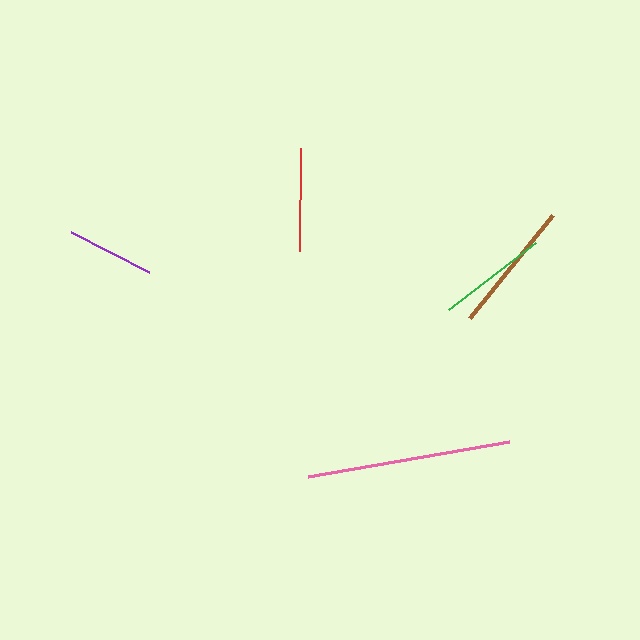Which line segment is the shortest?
The purple line is the shortest at approximately 87 pixels.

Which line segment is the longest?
The pink line is the longest at approximately 204 pixels.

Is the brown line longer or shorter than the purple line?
The brown line is longer than the purple line.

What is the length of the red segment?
The red segment is approximately 102 pixels long.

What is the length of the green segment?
The green segment is approximately 110 pixels long.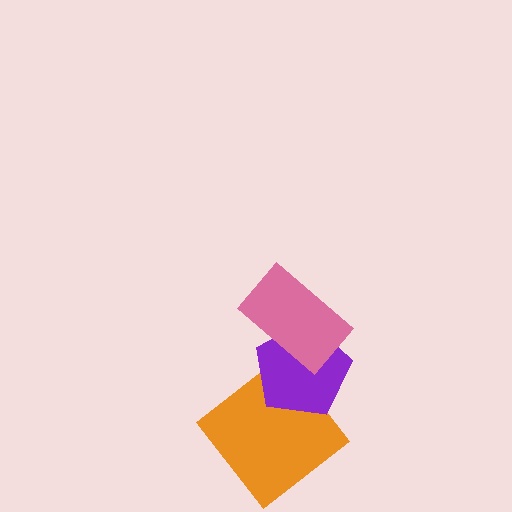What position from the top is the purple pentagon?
The purple pentagon is 2nd from the top.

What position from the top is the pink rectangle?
The pink rectangle is 1st from the top.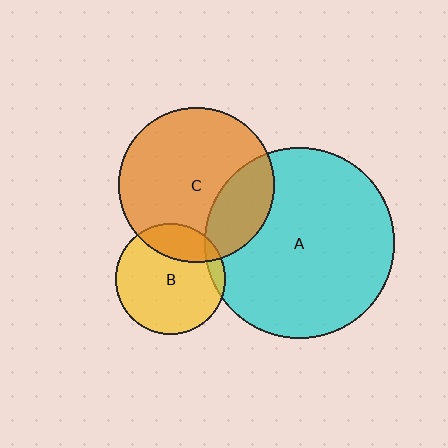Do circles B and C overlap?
Yes.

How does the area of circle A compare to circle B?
Approximately 3.0 times.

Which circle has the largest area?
Circle A (cyan).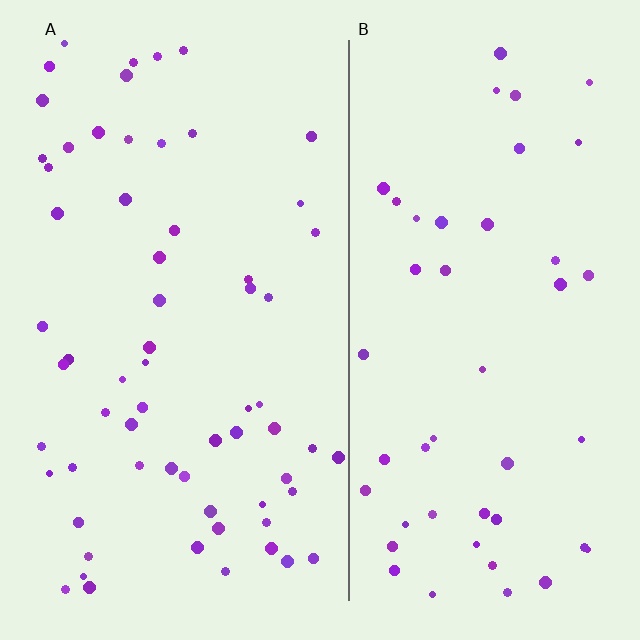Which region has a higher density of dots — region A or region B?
A (the left).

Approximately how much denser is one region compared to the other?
Approximately 1.4× — region A over region B.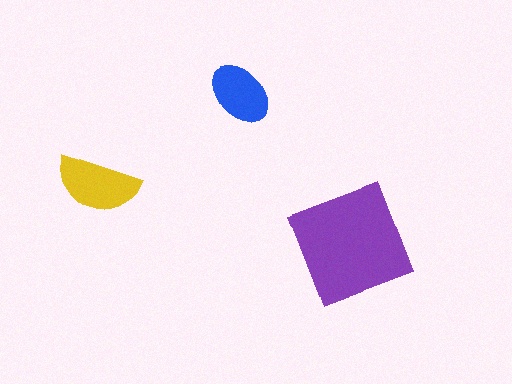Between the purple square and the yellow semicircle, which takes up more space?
The purple square.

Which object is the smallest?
The blue ellipse.